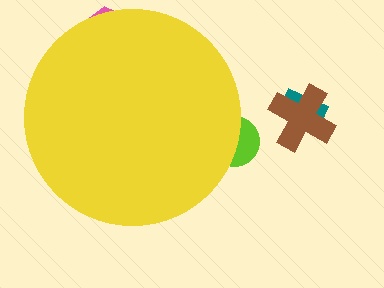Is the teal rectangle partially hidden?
No, the teal rectangle is fully visible.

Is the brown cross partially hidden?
No, the brown cross is fully visible.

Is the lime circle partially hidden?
Yes, the lime circle is partially hidden behind the yellow circle.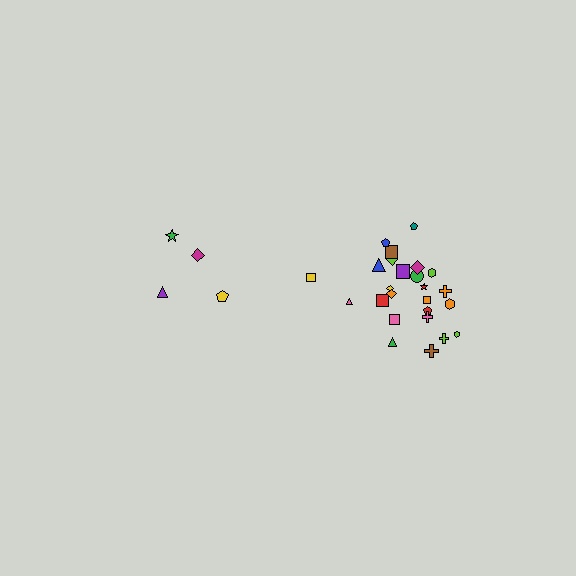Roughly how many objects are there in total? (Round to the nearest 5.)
Roughly 30 objects in total.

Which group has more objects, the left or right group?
The right group.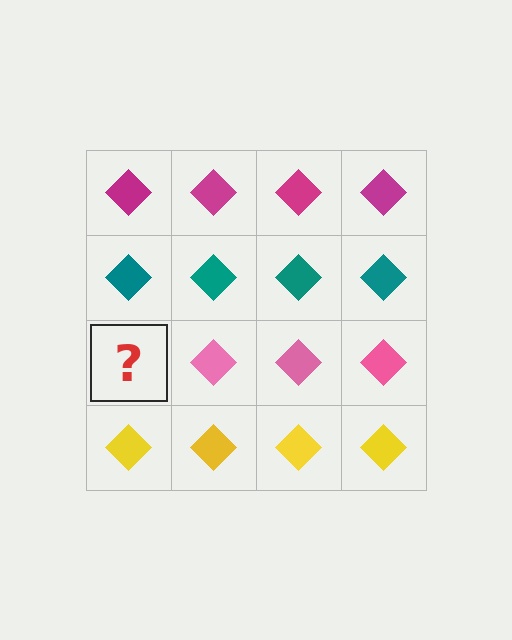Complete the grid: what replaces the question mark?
The question mark should be replaced with a pink diamond.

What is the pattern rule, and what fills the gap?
The rule is that each row has a consistent color. The gap should be filled with a pink diamond.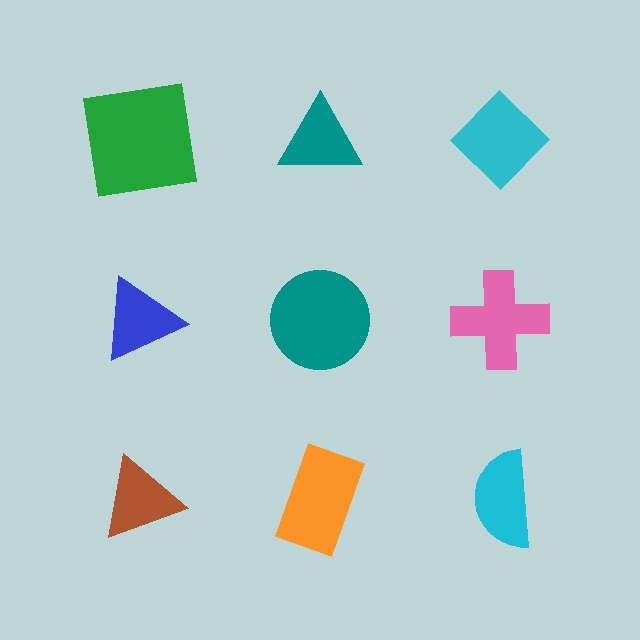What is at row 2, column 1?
A blue triangle.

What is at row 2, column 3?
A pink cross.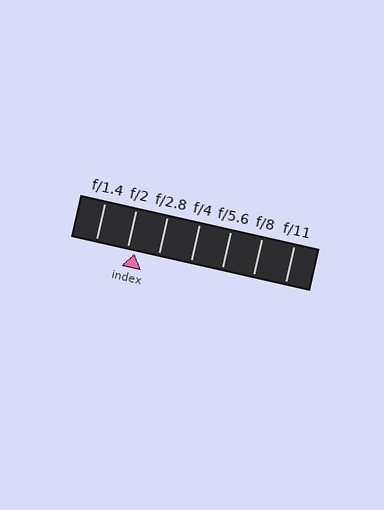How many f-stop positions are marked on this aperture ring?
There are 7 f-stop positions marked.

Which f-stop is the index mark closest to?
The index mark is closest to f/2.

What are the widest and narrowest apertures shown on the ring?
The widest aperture shown is f/1.4 and the narrowest is f/11.